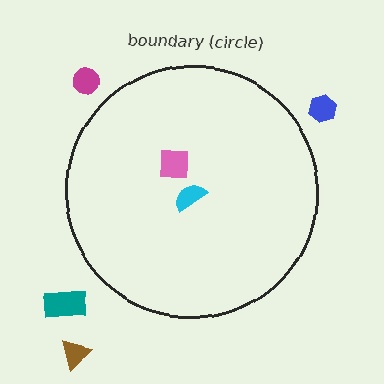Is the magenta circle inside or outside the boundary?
Outside.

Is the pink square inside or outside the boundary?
Inside.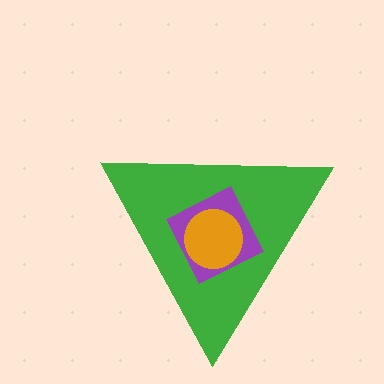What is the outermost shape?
The green triangle.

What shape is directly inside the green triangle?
The purple diamond.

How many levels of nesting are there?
3.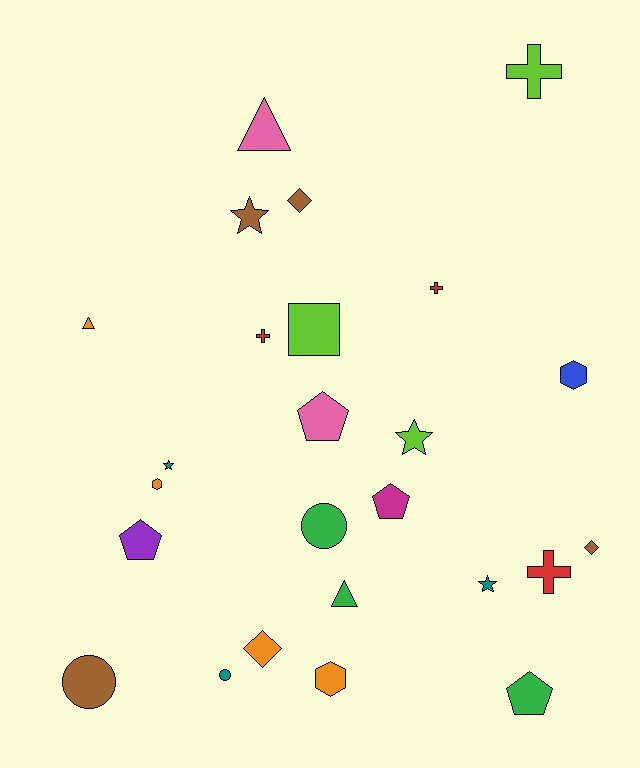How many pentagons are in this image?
There are 4 pentagons.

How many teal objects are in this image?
There are 3 teal objects.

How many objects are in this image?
There are 25 objects.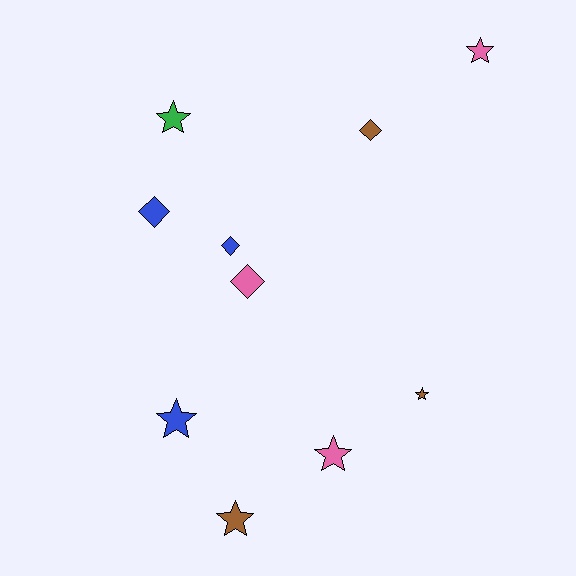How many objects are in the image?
There are 10 objects.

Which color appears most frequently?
Pink, with 3 objects.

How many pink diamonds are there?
There is 1 pink diamond.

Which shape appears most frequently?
Star, with 6 objects.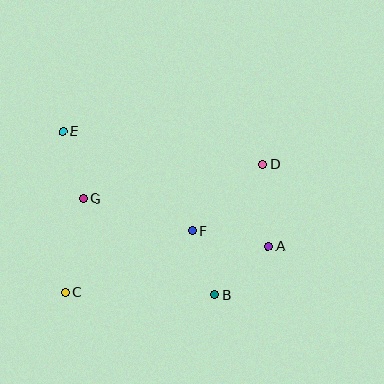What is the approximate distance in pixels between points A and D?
The distance between A and D is approximately 82 pixels.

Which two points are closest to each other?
Points B and F are closest to each other.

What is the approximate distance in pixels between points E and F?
The distance between E and F is approximately 163 pixels.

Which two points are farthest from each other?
Points A and E are farthest from each other.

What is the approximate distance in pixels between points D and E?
The distance between D and E is approximately 202 pixels.